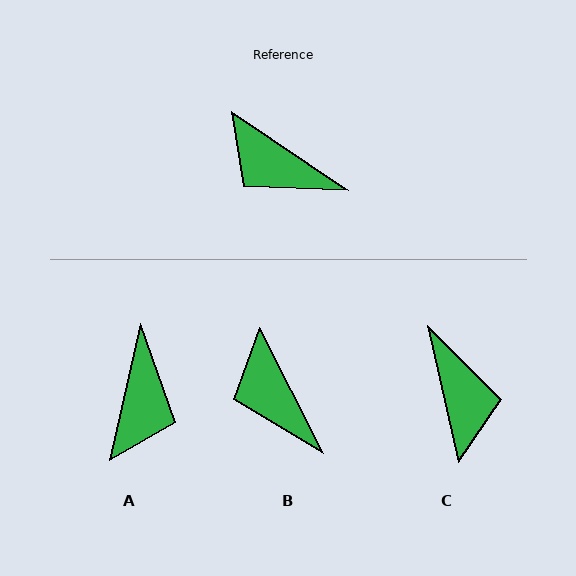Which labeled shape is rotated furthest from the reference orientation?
C, about 137 degrees away.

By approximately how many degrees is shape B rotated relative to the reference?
Approximately 28 degrees clockwise.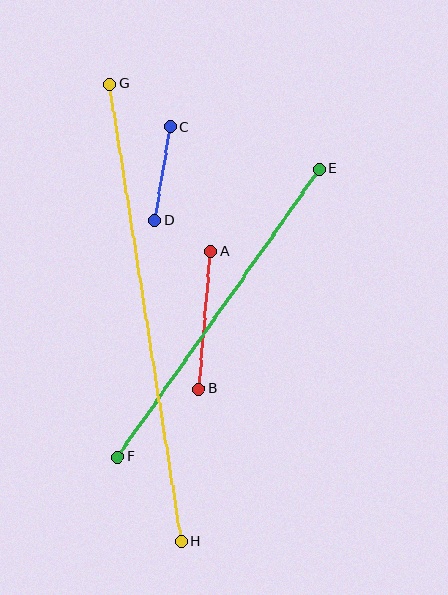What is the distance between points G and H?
The distance is approximately 463 pixels.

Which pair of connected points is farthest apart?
Points G and H are farthest apart.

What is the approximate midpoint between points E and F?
The midpoint is at approximately (218, 313) pixels.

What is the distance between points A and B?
The distance is approximately 138 pixels.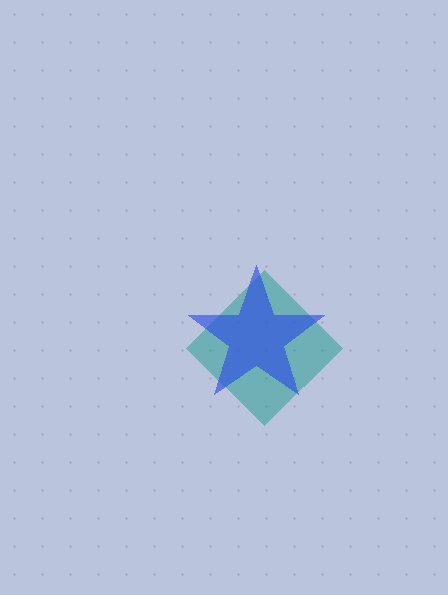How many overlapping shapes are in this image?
There are 2 overlapping shapes in the image.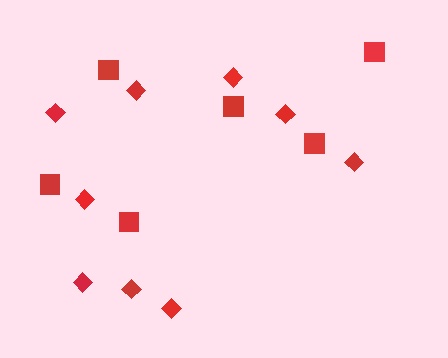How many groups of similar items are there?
There are 2 groups: one group of squares (6) and one group of diamonds (9).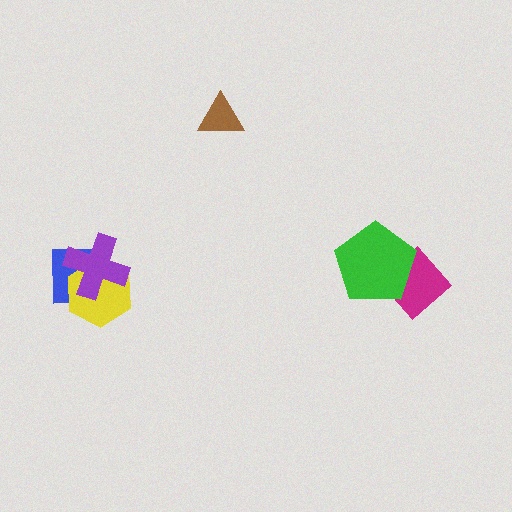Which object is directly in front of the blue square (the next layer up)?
The yellow hexagon is directly in front of the blue square.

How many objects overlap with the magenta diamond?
1 object overlaps with the magenta diamond.